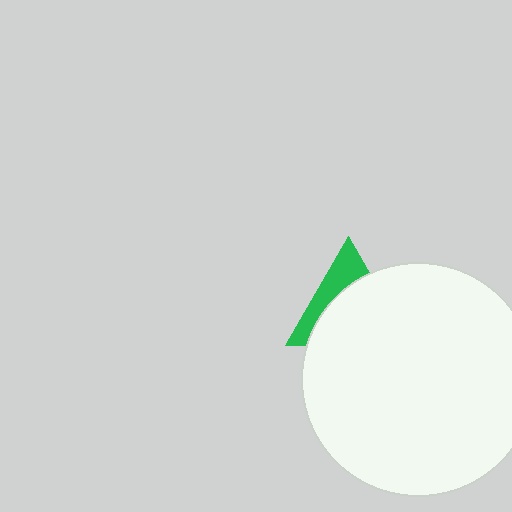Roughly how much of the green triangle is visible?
A small part of it is visible (roughly 35%).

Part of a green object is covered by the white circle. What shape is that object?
It is a triangle.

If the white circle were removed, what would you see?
You would see the complete green triangle.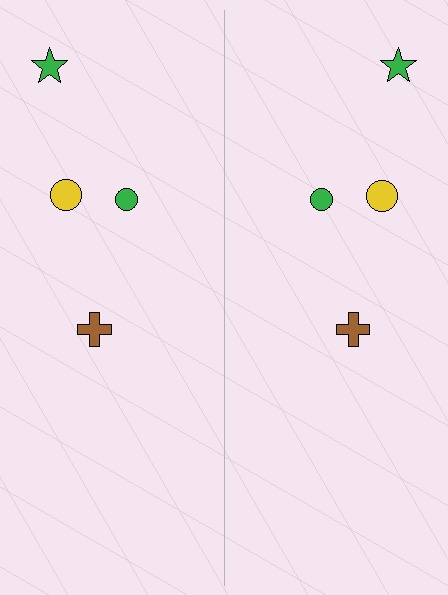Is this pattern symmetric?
Yes, this pattern has bilateral (reflection) symmetry.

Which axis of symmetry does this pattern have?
The pattern has a vertical axis of symmetry running through the center of the image.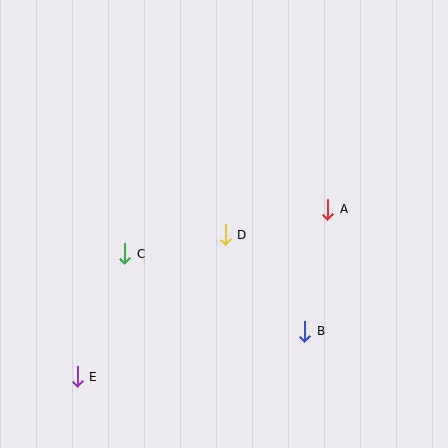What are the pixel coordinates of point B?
Point B is at (305, 331).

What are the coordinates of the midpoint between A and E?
The midpoint between A and E is at (203, 293).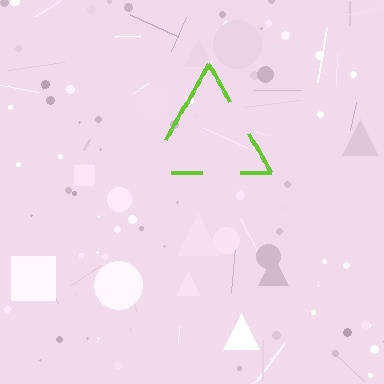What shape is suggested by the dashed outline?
The dashed outline suggests a triangle.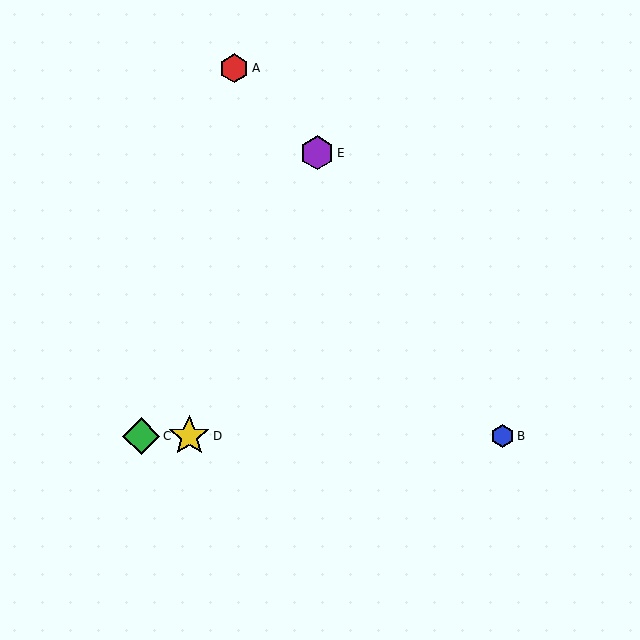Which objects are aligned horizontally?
Objects B, C, D are aligned horizontally.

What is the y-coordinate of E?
Object E is at y≈153.